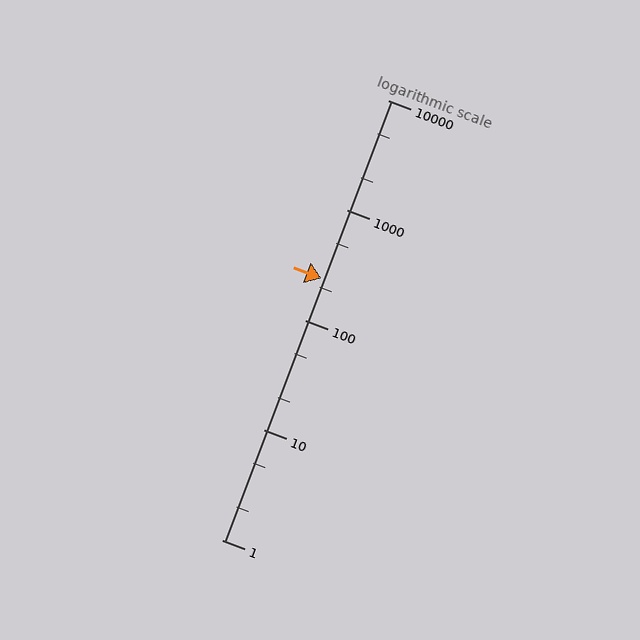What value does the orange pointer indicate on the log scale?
The pointer indicates approximately 240.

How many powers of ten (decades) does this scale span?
The scale spans 4 decades, from 1 to 10000.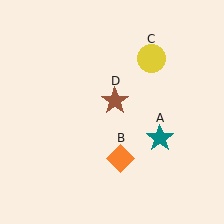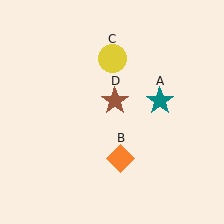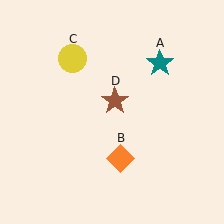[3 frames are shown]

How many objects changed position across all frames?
2 objects changed position: teal star (object A), yellow circle (object C).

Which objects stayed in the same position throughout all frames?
Orange diamond (object B) and brown star (object D) remained stationary.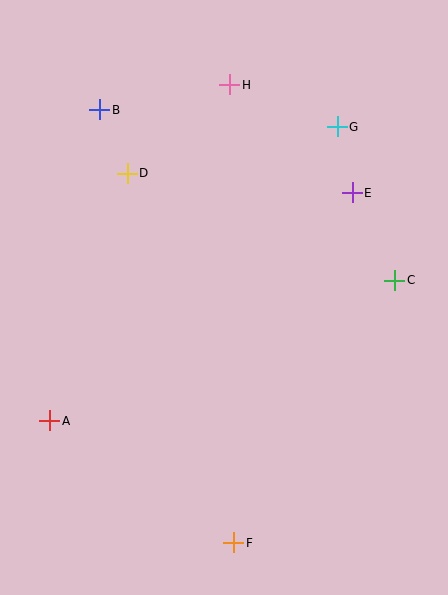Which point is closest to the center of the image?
Point D at (127, 173) is closest to the center.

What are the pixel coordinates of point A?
Point A is at (50, 421).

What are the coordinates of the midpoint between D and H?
The midpoint between D and H is at (178, 129).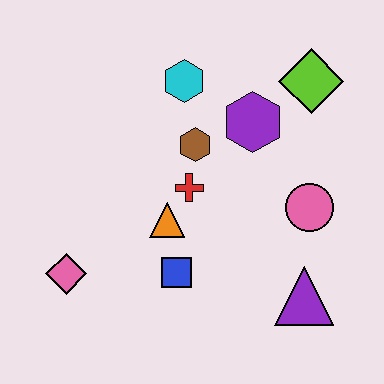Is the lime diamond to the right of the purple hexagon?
Yes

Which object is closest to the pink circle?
The purple triangle is closest to the pink circle.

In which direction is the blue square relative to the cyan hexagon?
The blue square is below the cyan hexagon.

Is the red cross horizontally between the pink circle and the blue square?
Yes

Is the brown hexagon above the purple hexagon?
No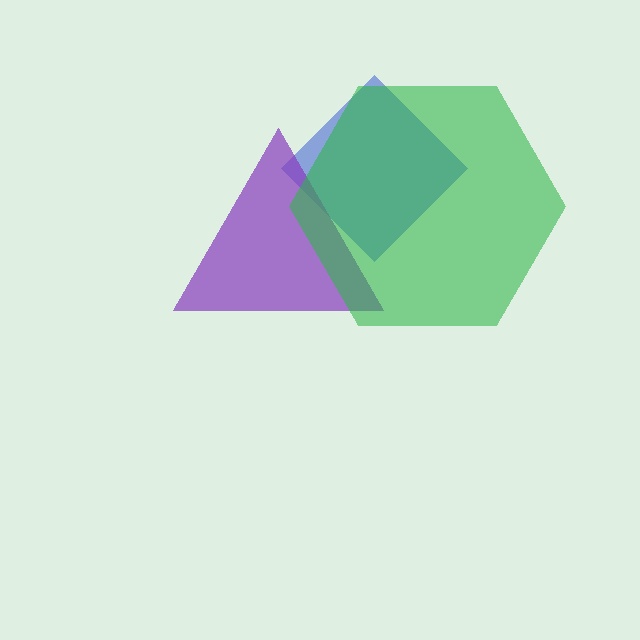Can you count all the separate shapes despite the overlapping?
Yes, there are 3 separate shapes.